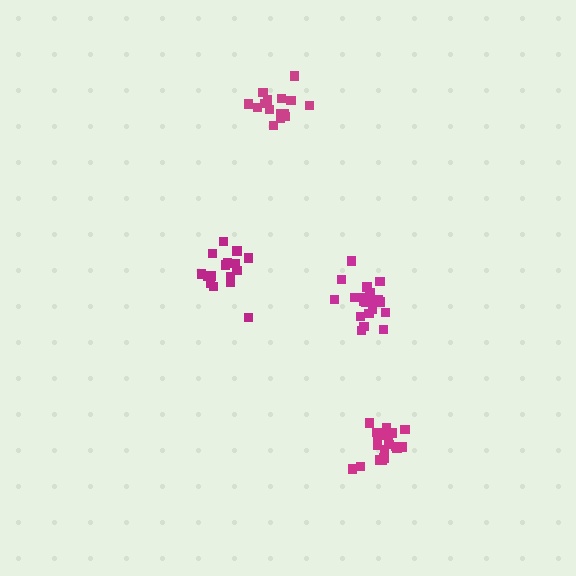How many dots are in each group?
Group 1: 20 dots, Group 2: 20 dots, Group 3: 16 dots, Group 4: 17 dots (73 total).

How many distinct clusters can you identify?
There are 4 distinct clusters.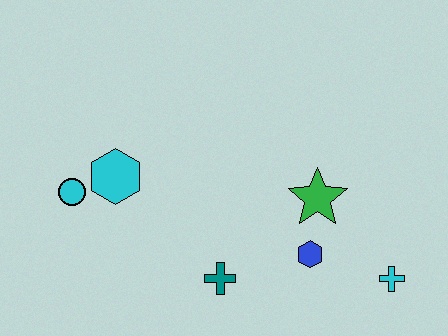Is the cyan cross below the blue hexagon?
Yes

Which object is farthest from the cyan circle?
The cyan cross is farthest from the cyan circle.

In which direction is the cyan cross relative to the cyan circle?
The cyan cross is to the right of the cyan circle.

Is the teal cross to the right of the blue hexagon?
No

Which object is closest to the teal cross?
The blue hexagon is closest to the teal cross.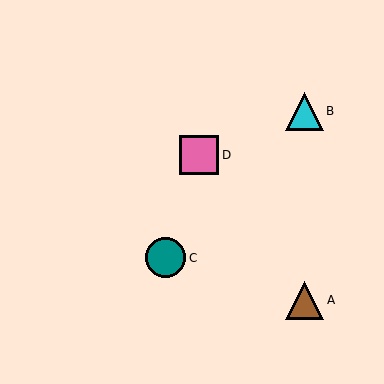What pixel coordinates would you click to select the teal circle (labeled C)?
Click at (165, 258) to select the teal circle C.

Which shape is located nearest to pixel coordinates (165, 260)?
The teal circle (labeled C) at (165, 258) is nearest to that location.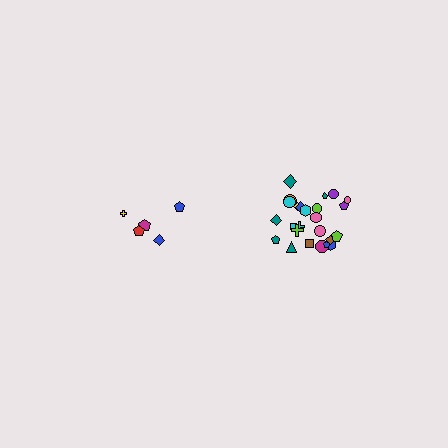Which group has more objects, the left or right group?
The right group.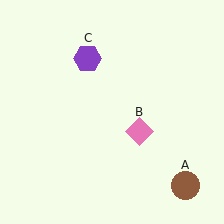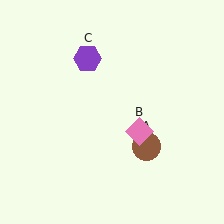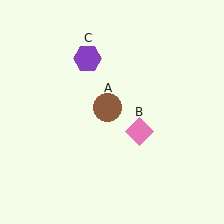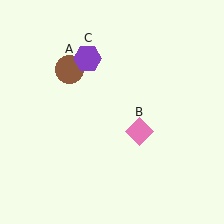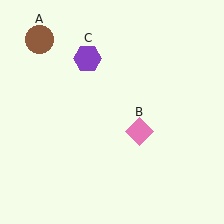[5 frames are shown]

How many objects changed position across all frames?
1 object changed position: brown circle (object A).